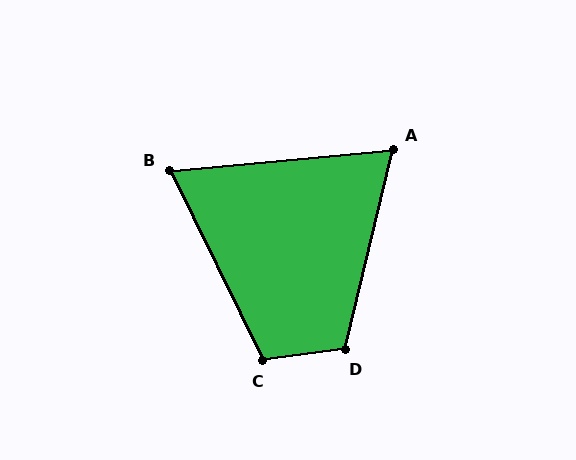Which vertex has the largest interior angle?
D, at approximately 111 degrees.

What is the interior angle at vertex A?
Approximately 71 degrees (acute).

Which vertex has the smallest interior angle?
B, at approximately 69 degrees.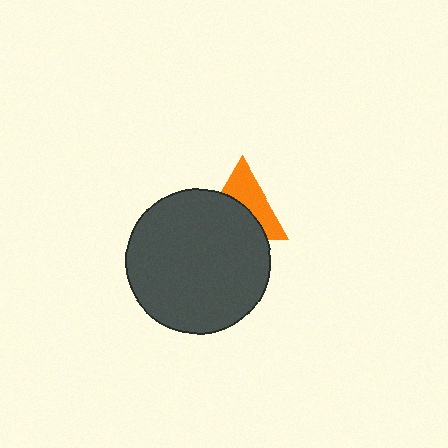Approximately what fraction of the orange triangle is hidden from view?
Roughly 53% of the orange triangle is hidden behind the dark gray circle.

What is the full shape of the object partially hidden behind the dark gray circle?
The partially hidden object is an orange triangle.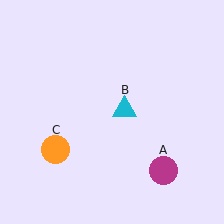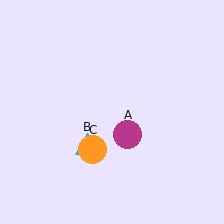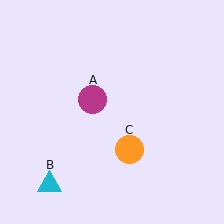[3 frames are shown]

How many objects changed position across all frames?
3 objects changed position: magenta circle (object A), cyan triangle (object B), orange circle (object C).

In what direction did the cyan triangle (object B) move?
The cyan triangle (object B) moved down and to the left.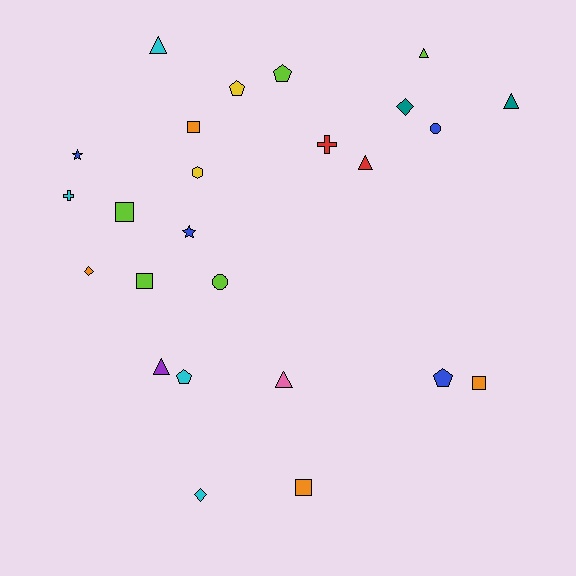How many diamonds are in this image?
There are 3 diamonds.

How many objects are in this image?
There are 25 objects.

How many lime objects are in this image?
There are 5 lime objects.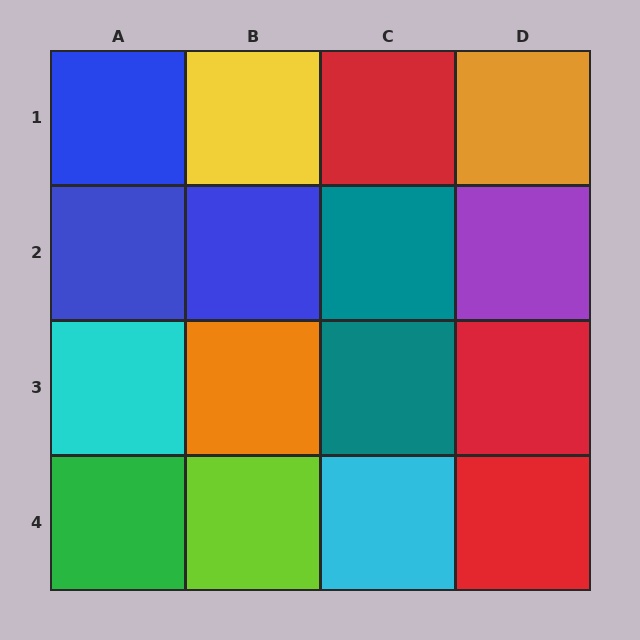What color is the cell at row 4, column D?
Red.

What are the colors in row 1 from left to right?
Blue, yellow, red, orange.